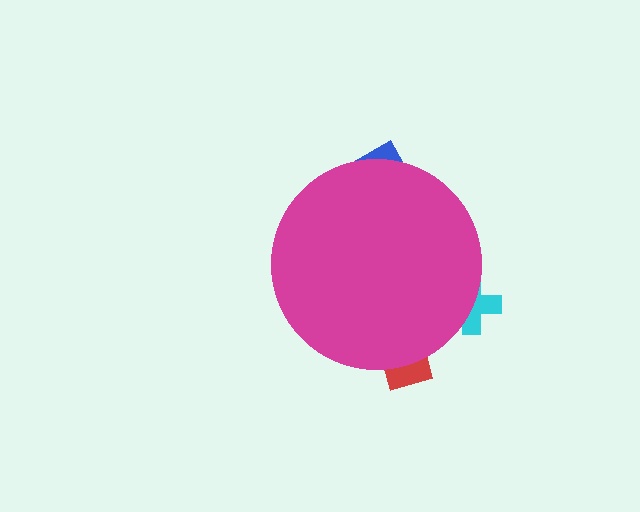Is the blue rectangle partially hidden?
Yes, the blue rectangle is partially hidden behind the magenta circle.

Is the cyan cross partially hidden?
Yes, the cyan cross is partially hidden behind the magenta circle.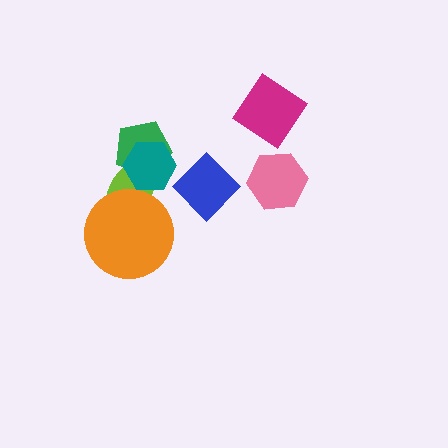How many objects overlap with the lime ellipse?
3 objects overlap with the lime ellipse.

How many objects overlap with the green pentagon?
2 objects overlap with the green pentagon.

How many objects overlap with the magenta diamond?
0 objects overlap with the magenta diamond.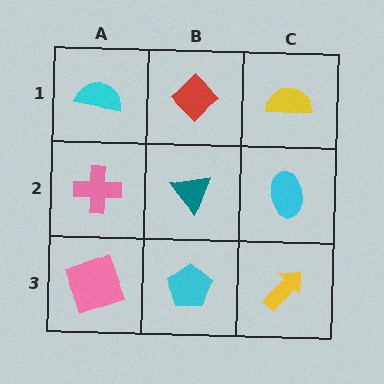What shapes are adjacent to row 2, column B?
A red diamond (row 1, column B), a cyan pentagon (row 3, column B), a pink cross (row 2, column A), a cyan ellipse (row 2, column C).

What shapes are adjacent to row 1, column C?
A cyan ellipse (row 2, column C), a red diamond (row 1, column B).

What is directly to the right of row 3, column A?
A cyan pentagon.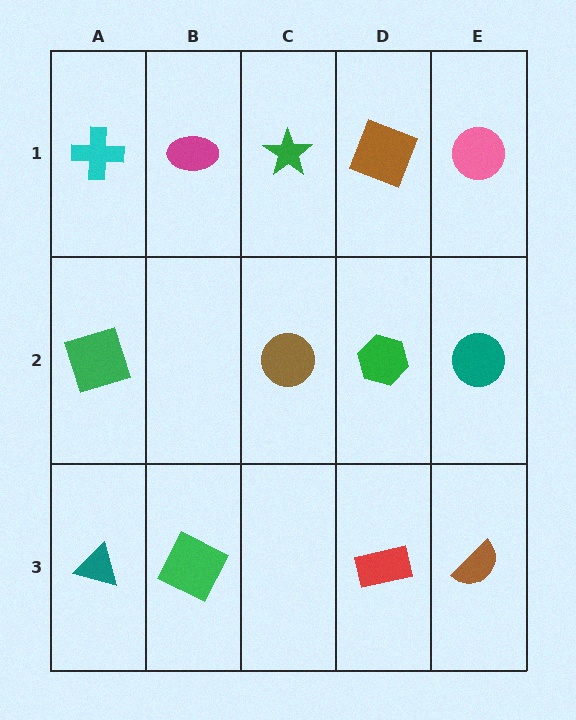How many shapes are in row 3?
4 shapes.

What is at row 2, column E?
A teal circle.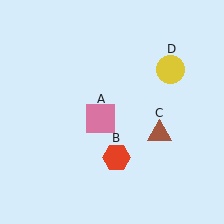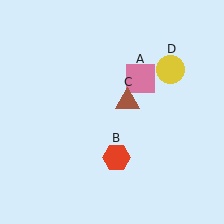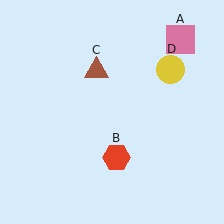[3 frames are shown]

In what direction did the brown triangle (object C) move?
The brown triangle (object C) moved up and to the left.